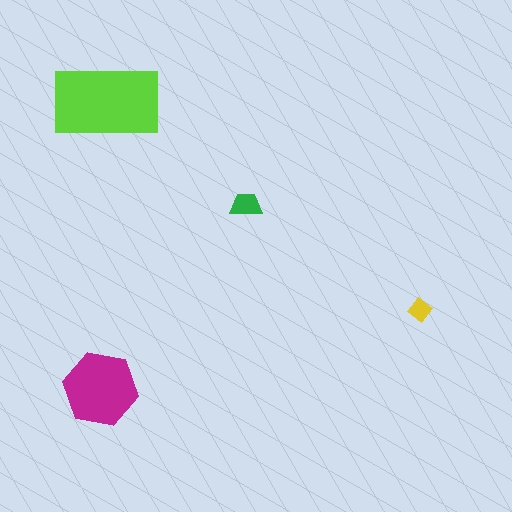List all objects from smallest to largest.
The yellow diamond, the green trapezoid, the magenta hexagon, the lime rectangle.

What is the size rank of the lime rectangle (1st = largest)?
1st.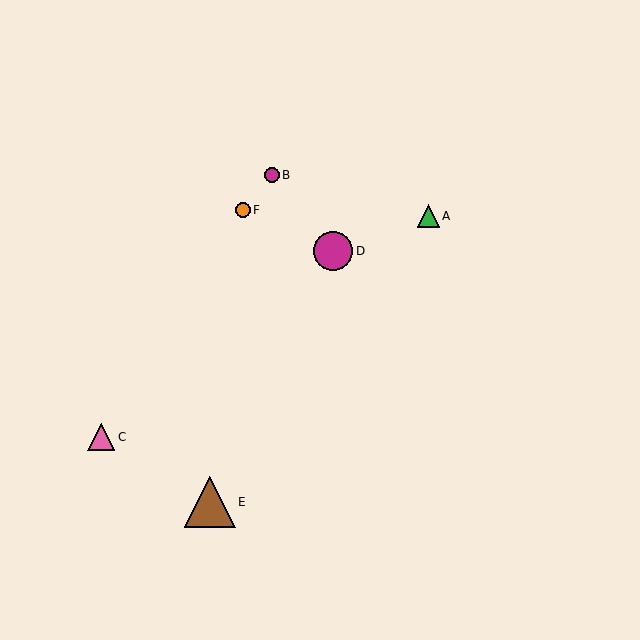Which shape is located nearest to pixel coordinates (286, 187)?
The magenta circle (labeled B) at (272, 175) is nearest to that location.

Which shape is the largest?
The brown triangle (labeled E) is the largest.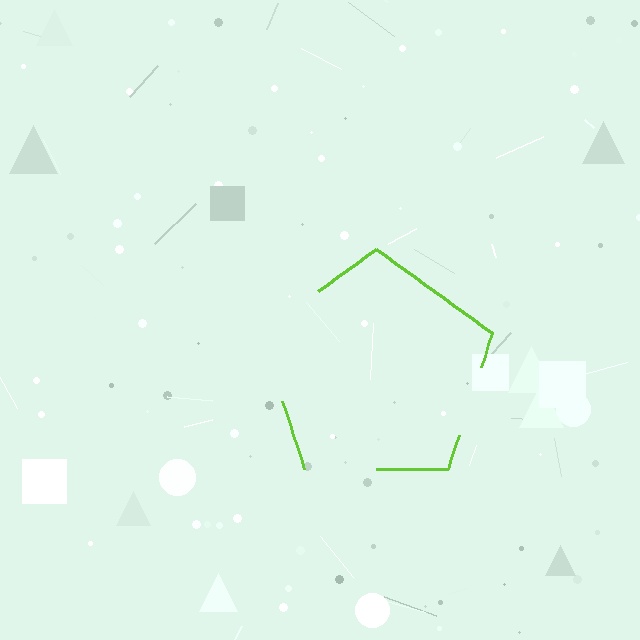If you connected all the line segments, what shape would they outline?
They would outline a pentagon.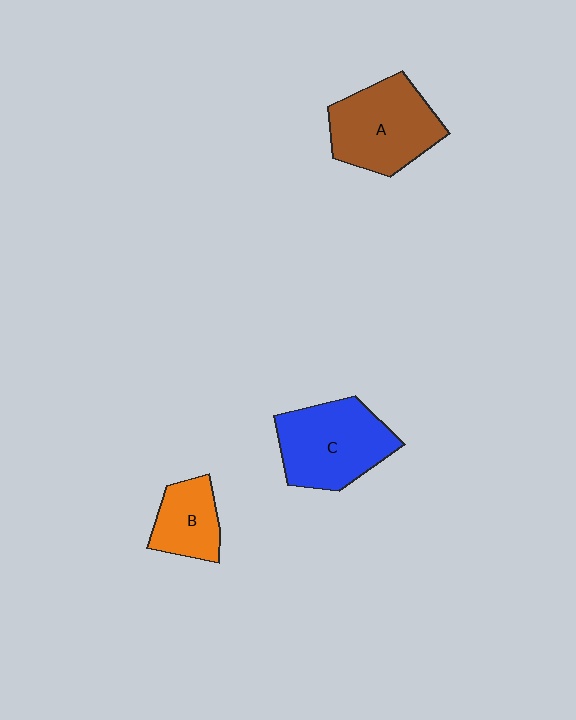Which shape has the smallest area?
Shape B (orange).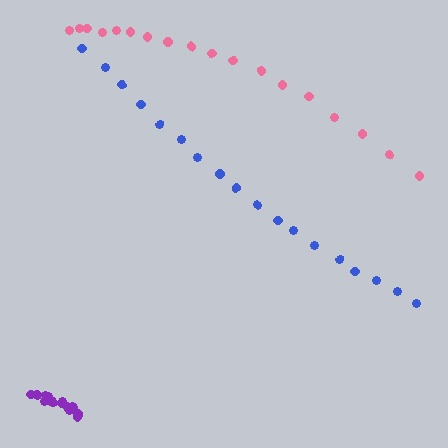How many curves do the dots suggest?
There are 3 distinct paths.